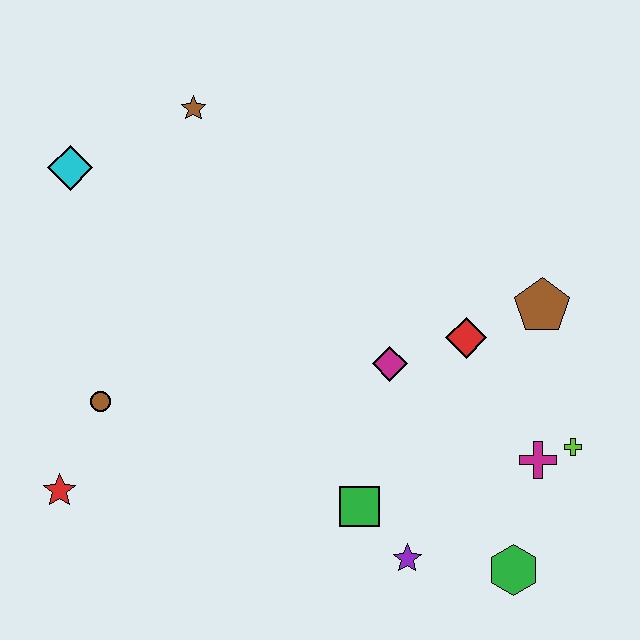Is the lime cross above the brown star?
No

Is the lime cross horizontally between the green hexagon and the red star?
No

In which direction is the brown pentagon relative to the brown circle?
The brown pentagon is to the right of the brown circle.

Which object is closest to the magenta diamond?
The red diamond is closest to the magenta diamond.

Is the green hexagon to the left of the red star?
No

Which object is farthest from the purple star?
The cyan diamond is farthest from the purple star.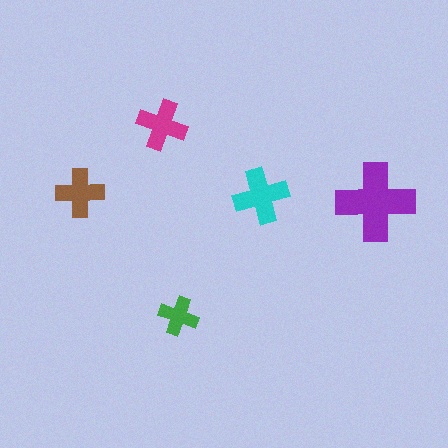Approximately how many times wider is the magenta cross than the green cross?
About 1.5 times wider.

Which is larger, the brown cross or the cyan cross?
The cyan one.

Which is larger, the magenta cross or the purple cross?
The purple one.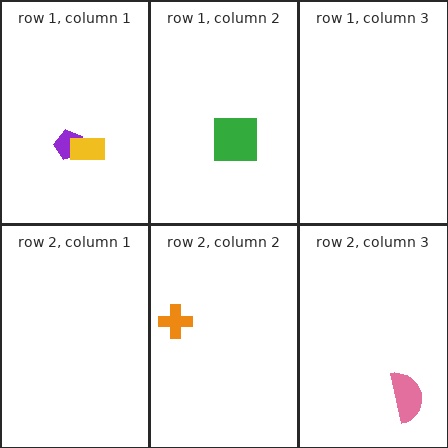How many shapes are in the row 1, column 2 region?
1.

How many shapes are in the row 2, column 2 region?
1.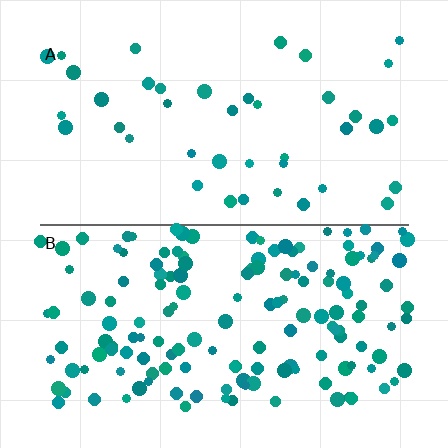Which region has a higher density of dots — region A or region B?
B (the bottom).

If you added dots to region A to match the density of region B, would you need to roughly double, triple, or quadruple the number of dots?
Approximately quadruple.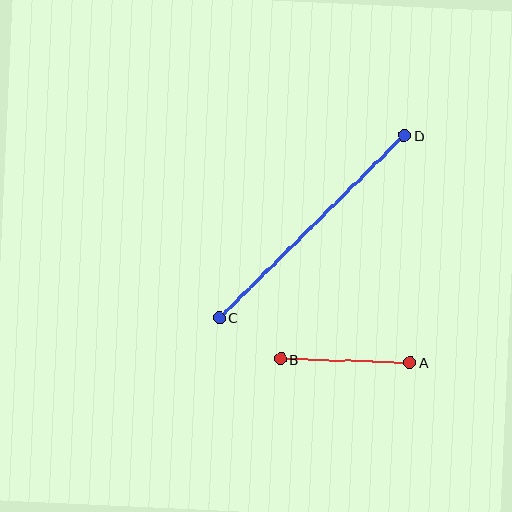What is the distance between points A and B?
The distance is approximately 129 pixels.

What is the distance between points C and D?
The distance is approximately 260 pixels.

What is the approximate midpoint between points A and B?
The midpoint is at approximately (345, 361) pixels.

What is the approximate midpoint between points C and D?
The midpoint is at approximately (312, 227) pixels.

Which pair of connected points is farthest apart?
Points C and D are farthest apart.